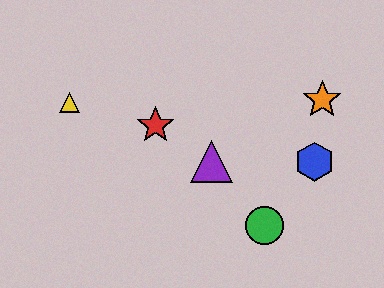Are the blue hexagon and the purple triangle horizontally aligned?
Yes, both are at y≈162.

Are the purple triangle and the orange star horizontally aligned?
No, the purple triangle is at y≈162 and the orange star is at y≈100.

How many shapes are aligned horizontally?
2 shapes (the blue hexagon, the purple triangle) are aligned horizontally.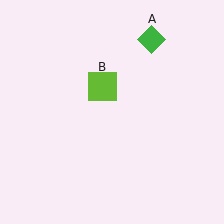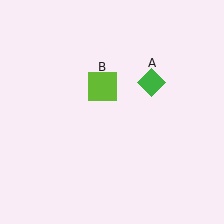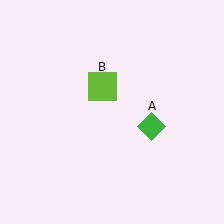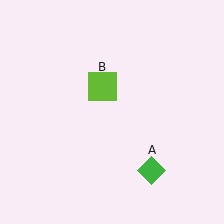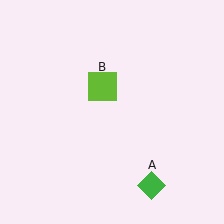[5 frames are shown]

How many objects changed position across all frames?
1 object changed position: green diamond (object A).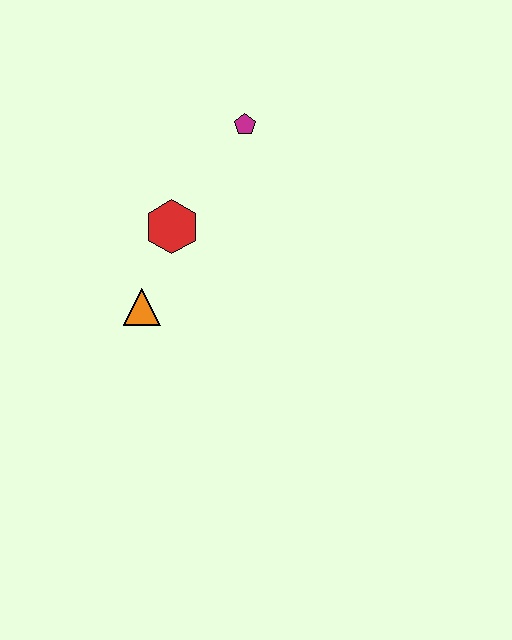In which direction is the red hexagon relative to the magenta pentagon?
The red hexagon is below the magenta pentagon.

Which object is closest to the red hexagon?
The orange triangle is closest to the red hexagon.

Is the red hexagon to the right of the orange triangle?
Yes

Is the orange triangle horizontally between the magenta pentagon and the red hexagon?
No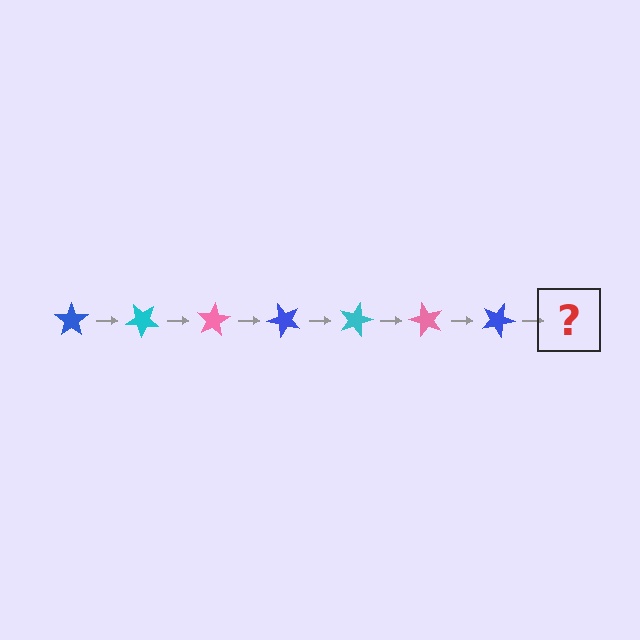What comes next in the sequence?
The next element should be a cyan star, rotated 280 degrees from the start.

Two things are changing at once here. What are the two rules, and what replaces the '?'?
The two rules are that it rotates 40 degrees each step and the color cycles through blue, cyan, and pink. The '?' should be a cyan star, rotated 280 degrees from the start.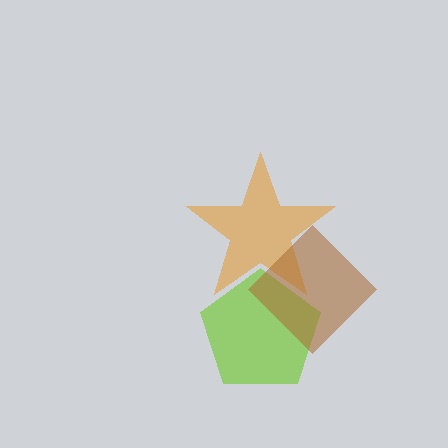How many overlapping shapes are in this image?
There are 3 overlapping shapes in the image.